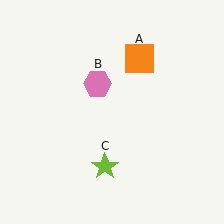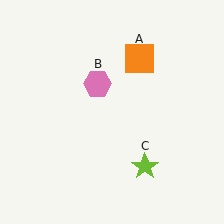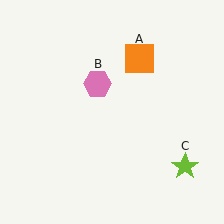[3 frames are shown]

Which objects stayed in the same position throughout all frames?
Orange square (object A) and pink hexagon (object B) remained stationary.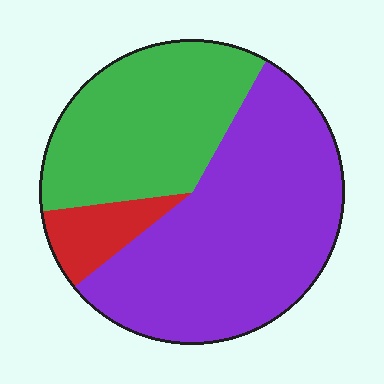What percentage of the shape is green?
Green covers around 35% of the shape.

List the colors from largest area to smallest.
From largest to smallest: purple, green, red.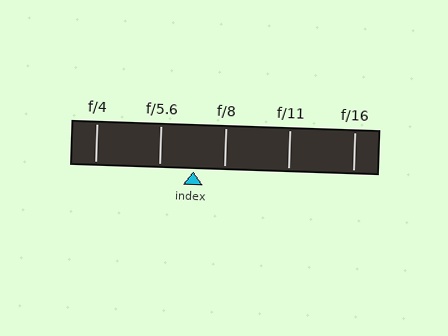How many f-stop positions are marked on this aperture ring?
There are 5 f-stop positions marked.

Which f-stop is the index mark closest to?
The index mark is closest to f/8.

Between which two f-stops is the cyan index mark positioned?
The index mark is between f/5.6 and f/8.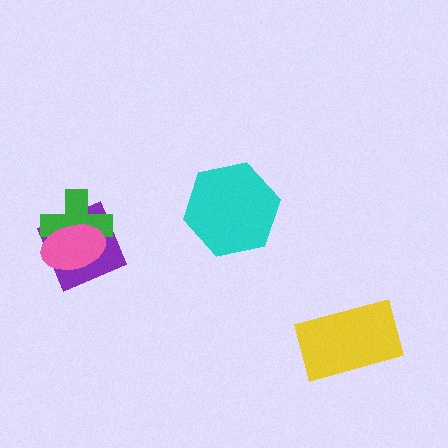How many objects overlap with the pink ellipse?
2 objects overlap with the pink ellipse.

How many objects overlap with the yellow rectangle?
0 objects overlap with the yellow rectangle.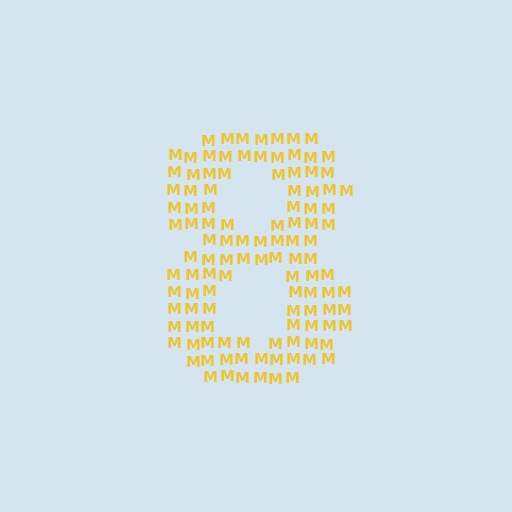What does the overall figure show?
The overall figure shows the digit 8.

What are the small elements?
The small elements are letter M's.